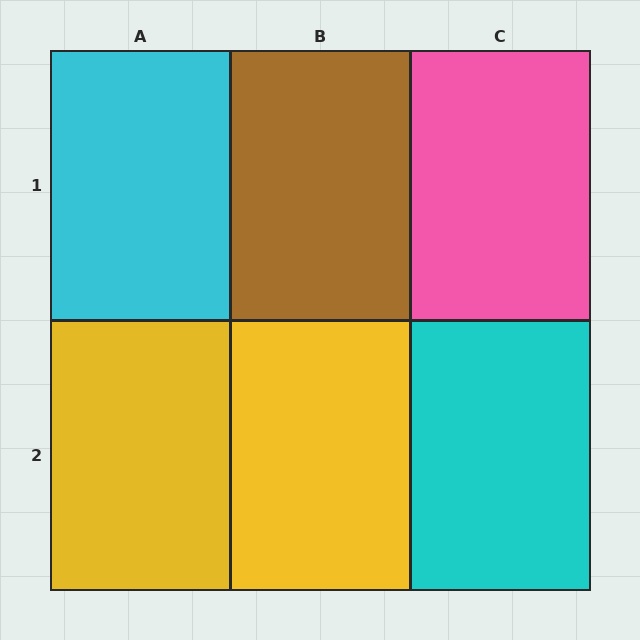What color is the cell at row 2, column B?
Yellow.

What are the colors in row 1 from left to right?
Cyan, brown, pink.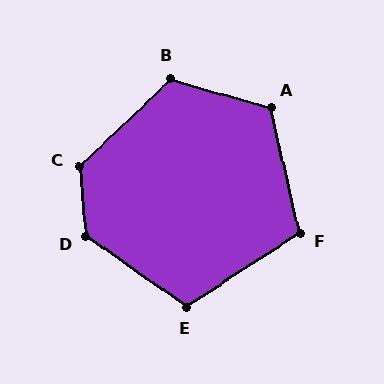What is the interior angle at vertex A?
Approximately 119 degrees (obtuse).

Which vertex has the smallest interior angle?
F, at approximately 110 degrees.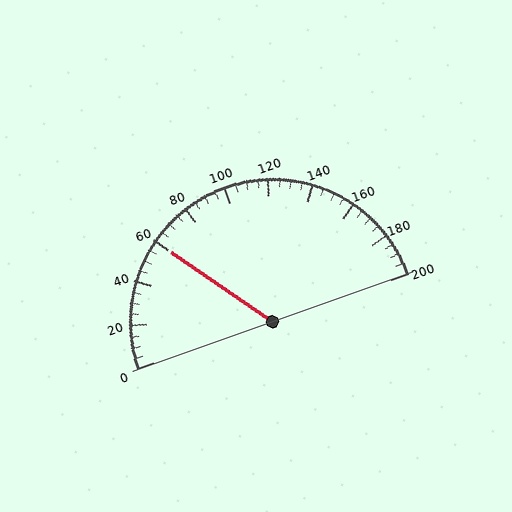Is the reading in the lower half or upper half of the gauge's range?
The reading is in the lower half of the range (0 to 200).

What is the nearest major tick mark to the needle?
The nearest major tick mark is 60.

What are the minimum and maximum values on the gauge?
The gauge ranges from 0 to 200.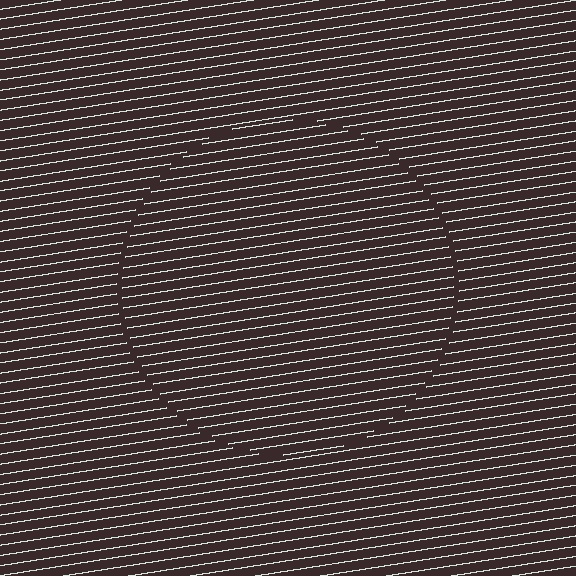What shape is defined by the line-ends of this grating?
An illusory circle. The interior of the shape contains the same grating, shifted by half a period — the contour is defined by the phase discontinuity where line-ends from the inner and outer gratings abut.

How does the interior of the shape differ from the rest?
The interior of the shape contains the same grating, shifted by half a period — the contour is defined by the phase discontinuity where line-ends from the inner and outer gratings abut.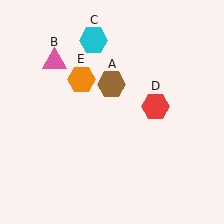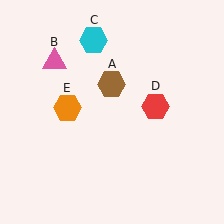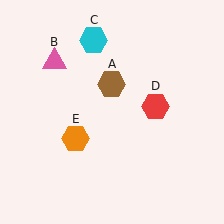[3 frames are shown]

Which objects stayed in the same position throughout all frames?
Brown hexagon (object A) and pink triangle (object B) and cyan hexagon (object C) and red hexagon (object D) remained stationary.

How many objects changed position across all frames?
1 object changed position: orange hexagon (object E).